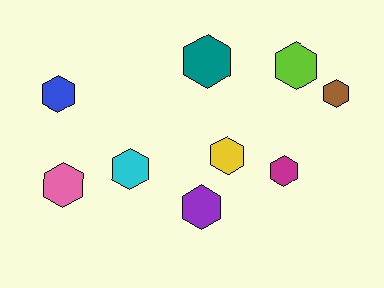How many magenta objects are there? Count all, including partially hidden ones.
There is 1 magenta object.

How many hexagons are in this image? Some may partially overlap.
There are 9 hexagons.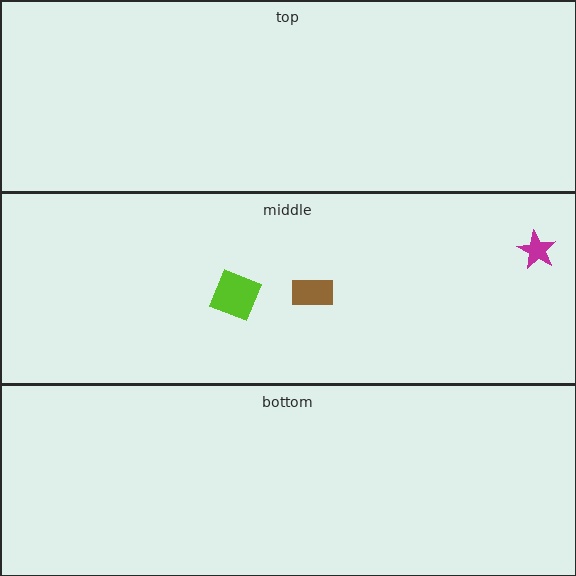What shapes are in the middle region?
The magenta star, the brown rectangle, the lime square.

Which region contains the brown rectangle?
The middle region.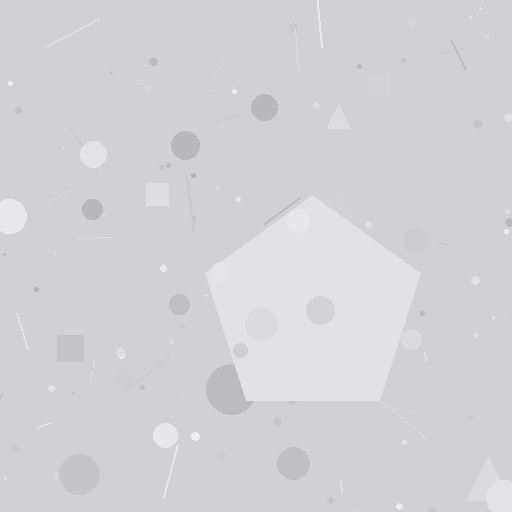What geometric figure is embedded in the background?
A pentagon is embedded in the background.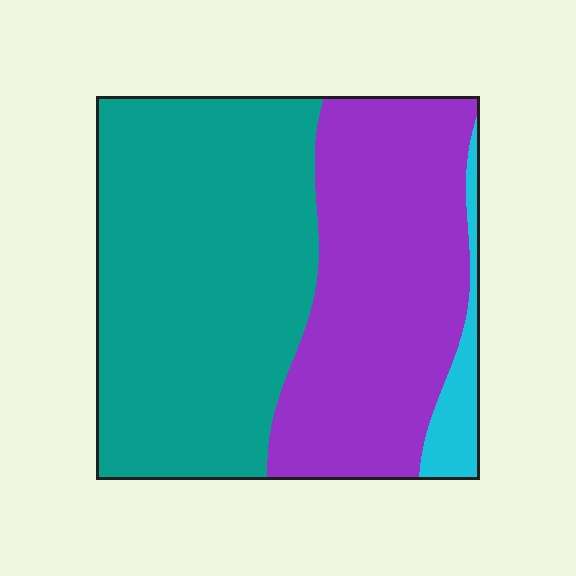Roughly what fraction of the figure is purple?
Purple covers roughly 40% of the figure.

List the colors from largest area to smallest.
From largest to smallest: teal, purple, cyan.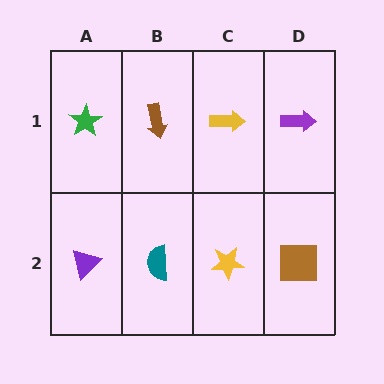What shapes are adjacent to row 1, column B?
A teal semicircle (row 2, column B), a green star (row 1, column A), a yellow arrow (row 1, column C).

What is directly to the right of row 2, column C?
A brown square.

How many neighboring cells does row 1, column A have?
2.